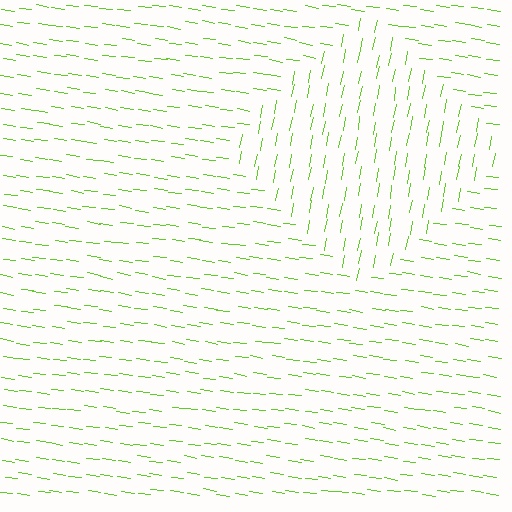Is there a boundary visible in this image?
Yes, there is a texture boundary formed by a change in line orientation.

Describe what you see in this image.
The image is filled with small lime line segments. A diamond region in the image has lines oriented differently from the surrounding lines, creating a visible texture boundary.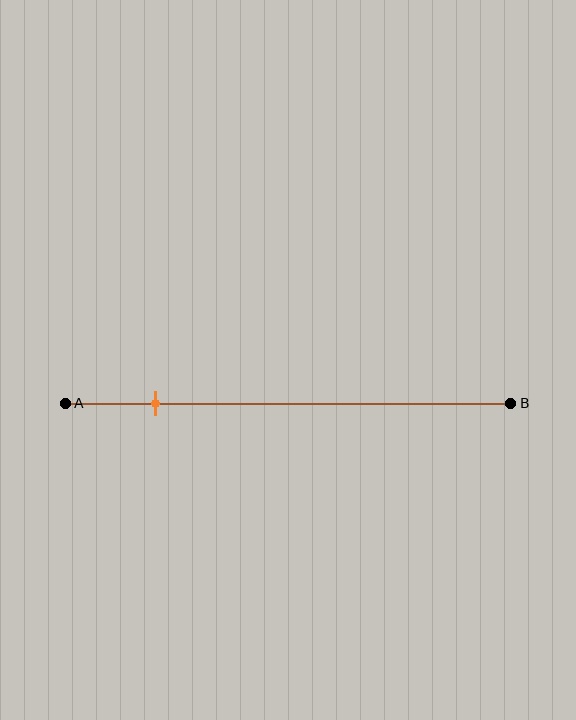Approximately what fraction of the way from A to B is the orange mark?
The orange mark is approximately 20% of the way from A to B.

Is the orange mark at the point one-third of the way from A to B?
No, the mark is at about 20% from A, not at the 33% one-third point.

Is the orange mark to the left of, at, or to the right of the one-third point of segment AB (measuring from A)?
The orange mark is to the left of the one-third point of segment AB.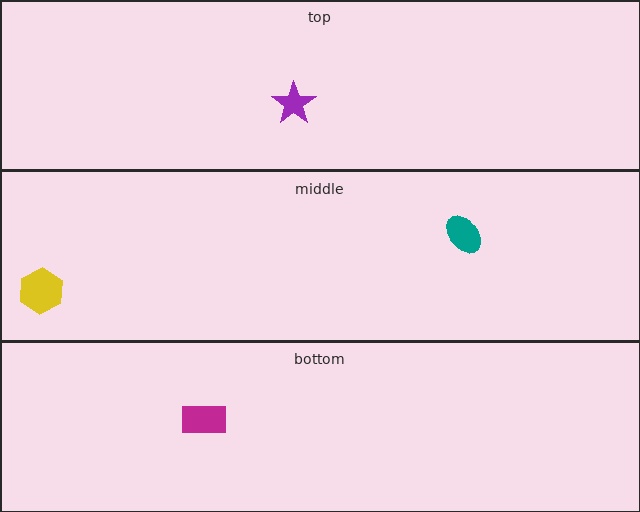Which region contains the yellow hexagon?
The middle region.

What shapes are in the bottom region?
The magenta rectangle.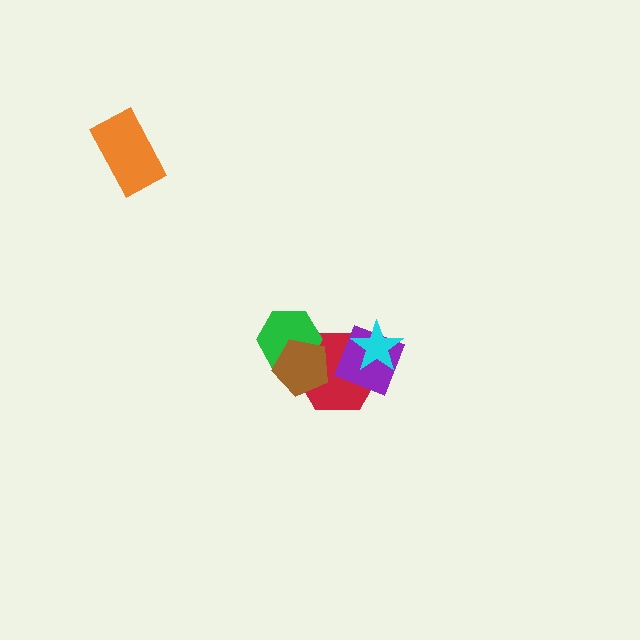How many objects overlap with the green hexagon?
2 objects overlap with the green hexagon.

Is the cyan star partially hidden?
No, no other shape covers it.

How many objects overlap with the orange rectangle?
0 objects overlap with the orange rectangle.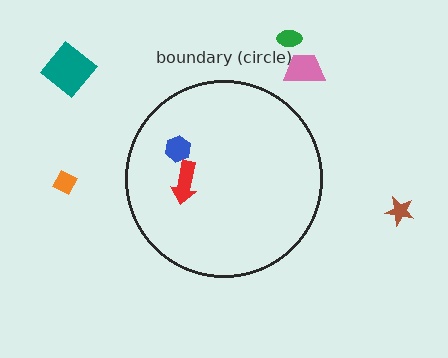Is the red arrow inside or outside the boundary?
Inside.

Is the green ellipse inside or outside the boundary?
Outside.